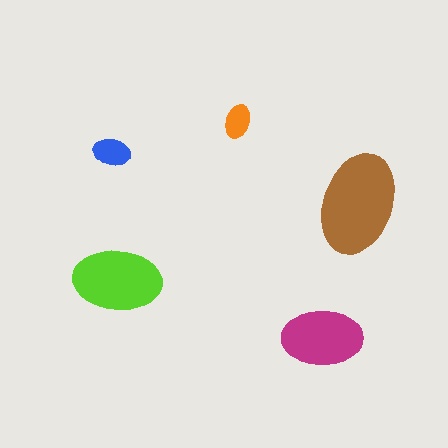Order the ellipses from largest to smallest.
the brown one, the lime one, the magenta one, the blue one, the orange one.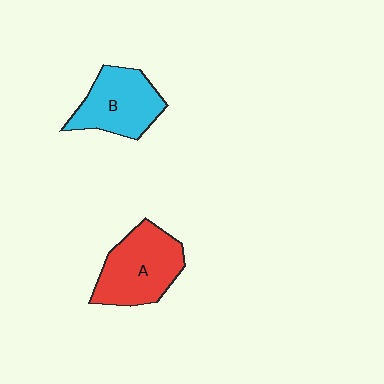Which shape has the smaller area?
Shape B (cyan).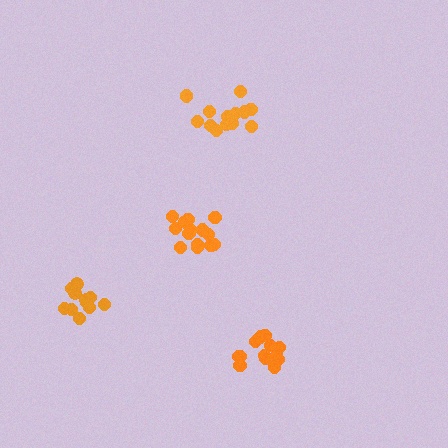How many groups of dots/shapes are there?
There are 4 groups.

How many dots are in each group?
Group 1: 13 dots, Group 2: 11 dots, Group 3: 13 dots, Group 4: 15 dots (52 total).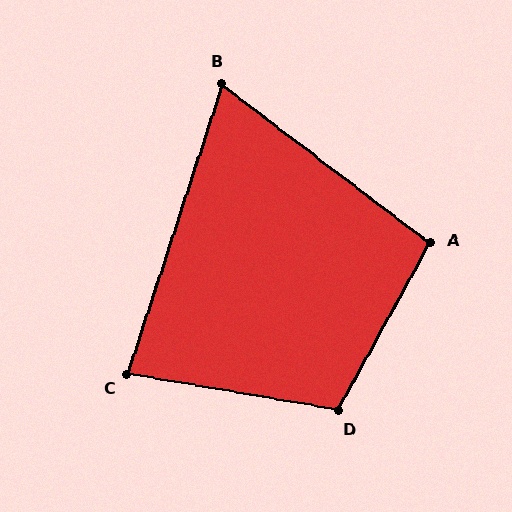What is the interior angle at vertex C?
Approximately 82 degrees (acute).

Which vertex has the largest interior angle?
D, at approximately 109 degrees.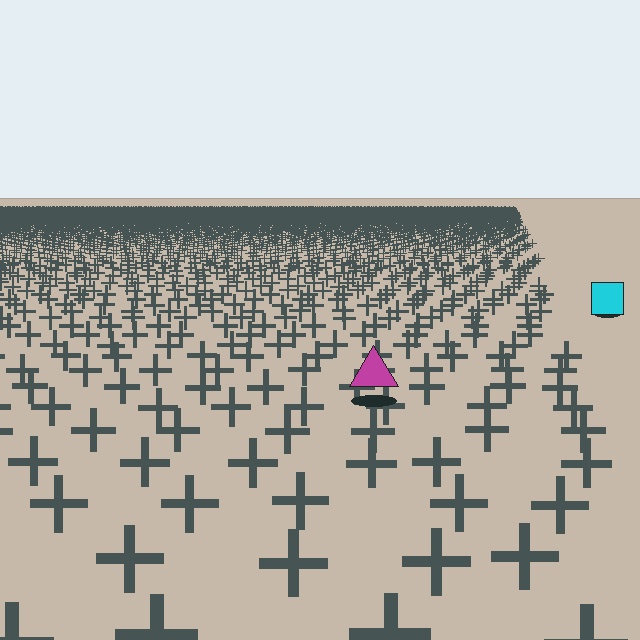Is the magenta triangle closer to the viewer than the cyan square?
Yes. The magenta triangle is closer — you can tell from the texture gradient: the ground texture is coarser near it.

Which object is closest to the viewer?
The magenta triangle is closest. The texture marks near it are larger and more spread out.